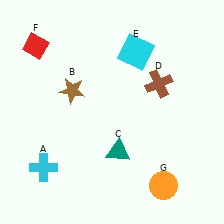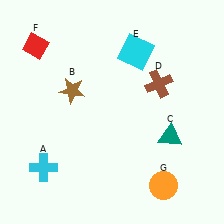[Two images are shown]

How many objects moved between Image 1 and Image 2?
1 object moved between the two images.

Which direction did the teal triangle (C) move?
The teal triangle (C) moved right.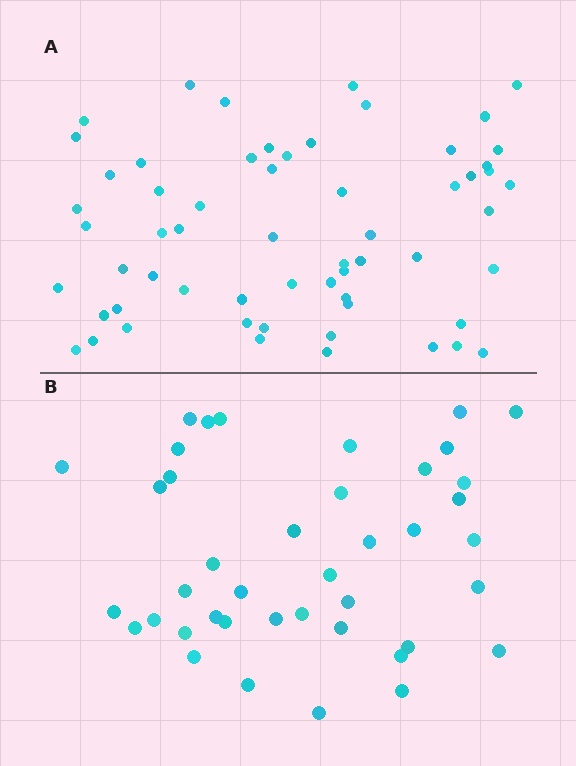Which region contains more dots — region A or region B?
Region A (the top region) has more dots.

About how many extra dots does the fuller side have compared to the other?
Region A has approximately 20 more dots than region B.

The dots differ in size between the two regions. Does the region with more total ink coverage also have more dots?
No. Region B has more total ink coverage because its dots are larger, but region A actually contains more individual dots. Total area can be misleading — the number of items is what matters here.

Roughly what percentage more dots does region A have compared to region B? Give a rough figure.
About 45% more.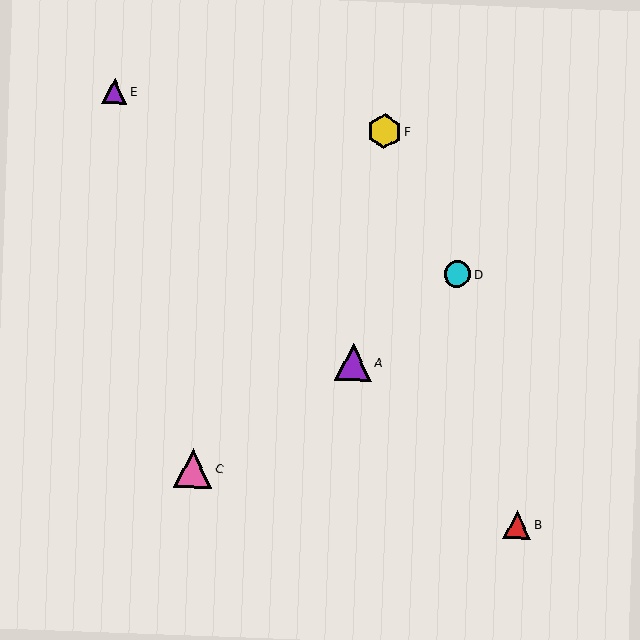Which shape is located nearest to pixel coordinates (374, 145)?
The yellow hexagon (labeled F) at (384, 131) is nearest to that location.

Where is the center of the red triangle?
The center of the red triangle is at (517, 525).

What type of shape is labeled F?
Shape F is a yellow hexagon.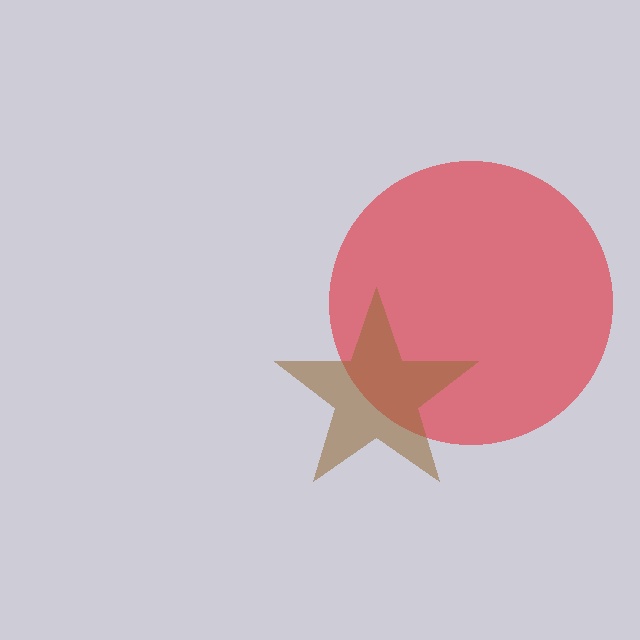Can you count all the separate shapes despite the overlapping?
Yes, there are 2 separate shapes.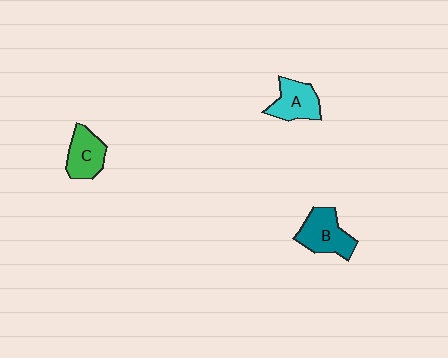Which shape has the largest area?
Shape B (teal).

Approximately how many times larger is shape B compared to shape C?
Approximately 1.2 times.